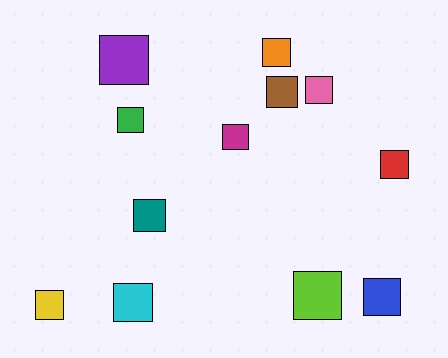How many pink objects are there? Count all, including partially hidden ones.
There is 1 pink object.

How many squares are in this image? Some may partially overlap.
There are 12 squares.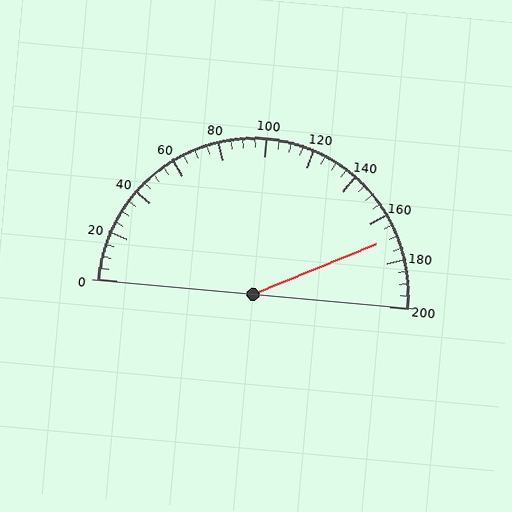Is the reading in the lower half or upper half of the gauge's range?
The reading is in the upper half of the range (0 to 200).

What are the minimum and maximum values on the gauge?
The gauge ranges from 0 to 200.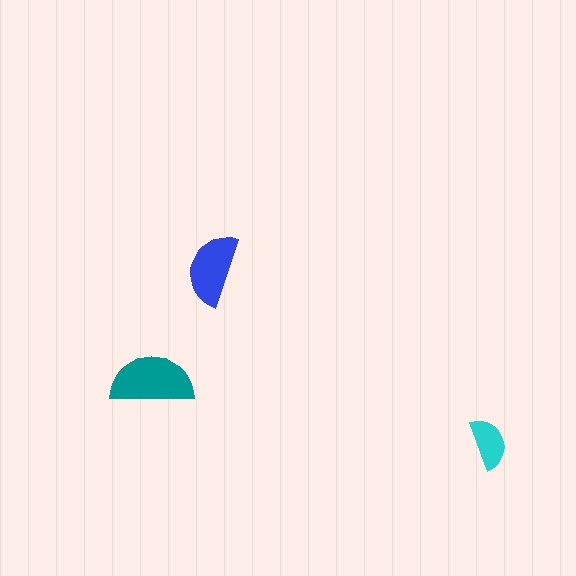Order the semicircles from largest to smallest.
the teal one, the blue one, the cyan one.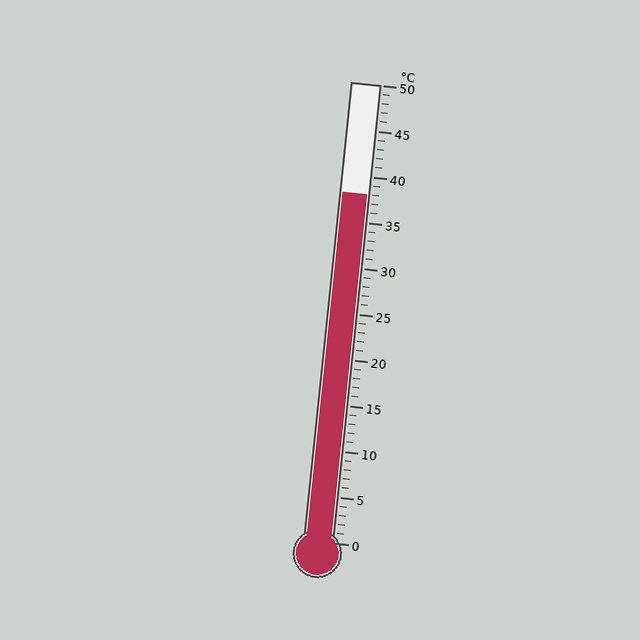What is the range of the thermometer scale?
The thermometer scale ranges from 0°C to 50°C.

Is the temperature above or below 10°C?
The temperature is above 10°C.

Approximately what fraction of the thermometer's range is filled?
The thermometer is filled to approximately 75% of its range.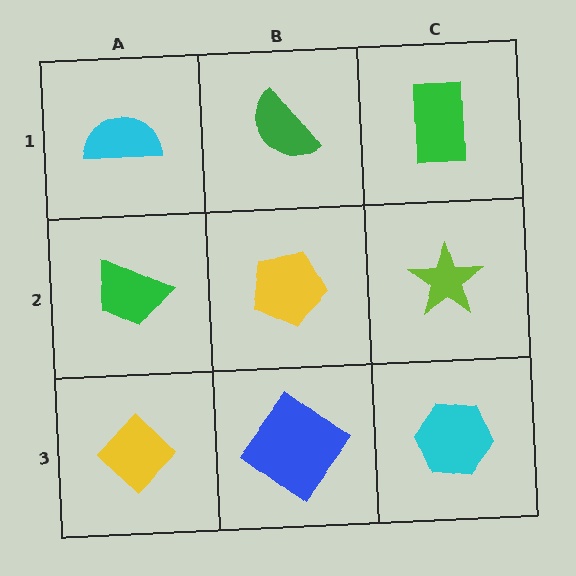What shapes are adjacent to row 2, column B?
A green semicircle (row 1, column B), a blue diamond (row 3, column B), a green trapezoid (row 2, column A), a lime star (row 2, column C).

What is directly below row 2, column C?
A cyan hexagon.